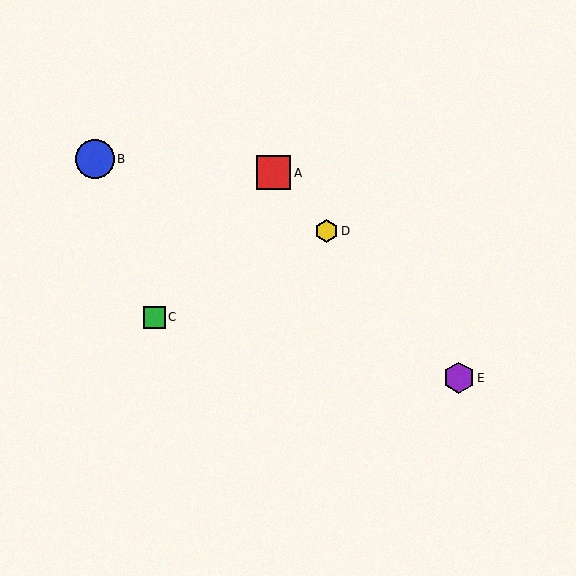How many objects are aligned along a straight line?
3 objects (A, D, E) are aligned along a straight line.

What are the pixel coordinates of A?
Object A is at (274, 173).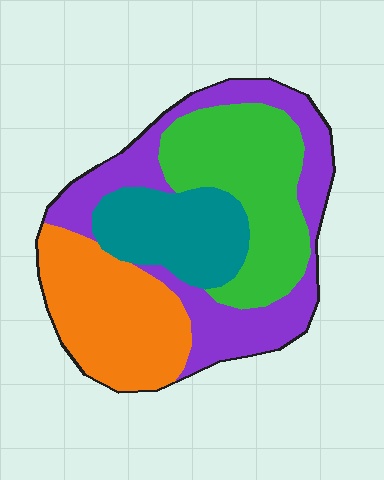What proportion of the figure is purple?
Purple takes up about one third (1/3) of the figure.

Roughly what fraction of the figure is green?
Green covers about 25% of the figure.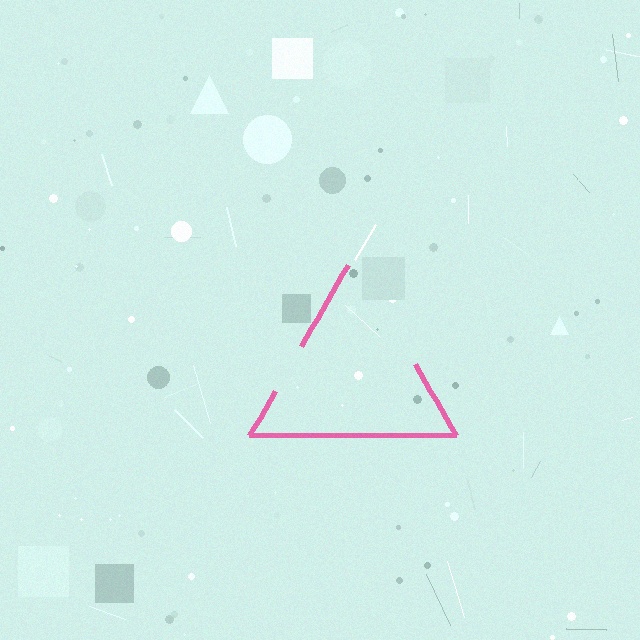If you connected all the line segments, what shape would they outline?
They would outline a triangle.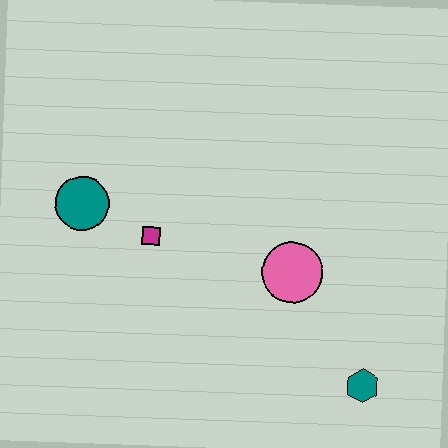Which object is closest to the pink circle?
The teal hexagon is closest to the pink circle.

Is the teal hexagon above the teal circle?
No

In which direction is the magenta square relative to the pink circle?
The magenta square is to the left of the pink circle.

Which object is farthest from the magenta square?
The teal hexagon is farthest from the magenta square.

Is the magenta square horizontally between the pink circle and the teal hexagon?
No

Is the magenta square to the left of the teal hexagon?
Yes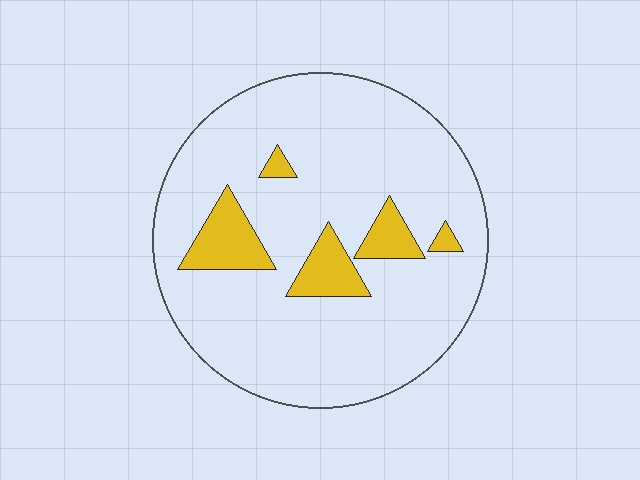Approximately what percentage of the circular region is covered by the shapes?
Approximately 15%.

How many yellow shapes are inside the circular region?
5.